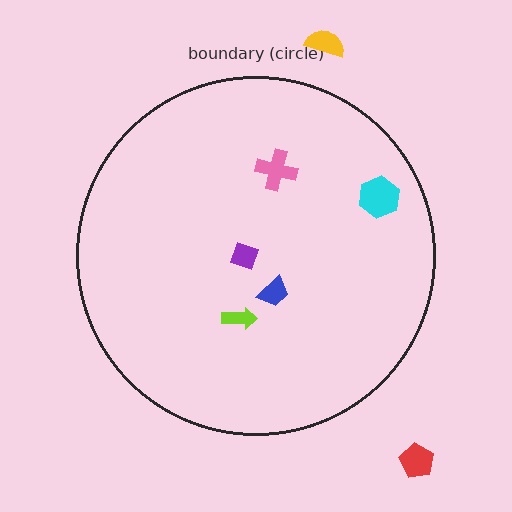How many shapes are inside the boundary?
5 inside, 2 outside.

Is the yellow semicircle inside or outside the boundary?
Outside.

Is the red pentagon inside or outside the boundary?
Outside.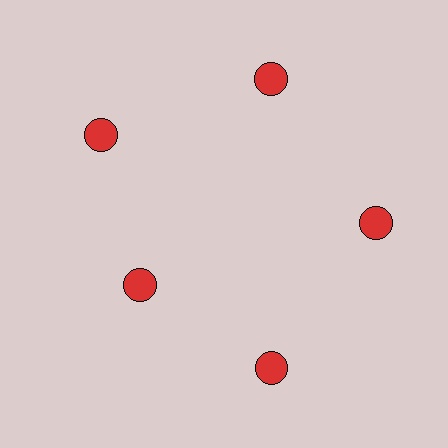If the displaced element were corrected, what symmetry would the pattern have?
It would have 5-fold rotational symmetry — the pattern would map onto itself every 72 degrees.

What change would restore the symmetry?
The symmetry would be restored by moving it outward, back onto the ring so that all 5 circles sit at equal angles and equal distance from the center.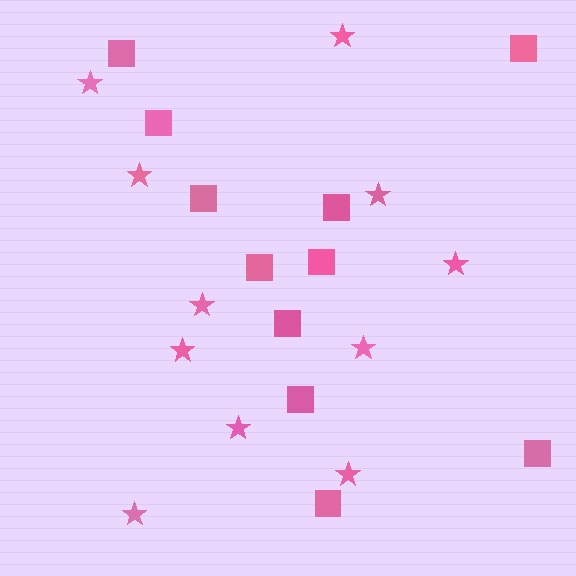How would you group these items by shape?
There are 2 groups: one group of squares (11) and one group of stars (11).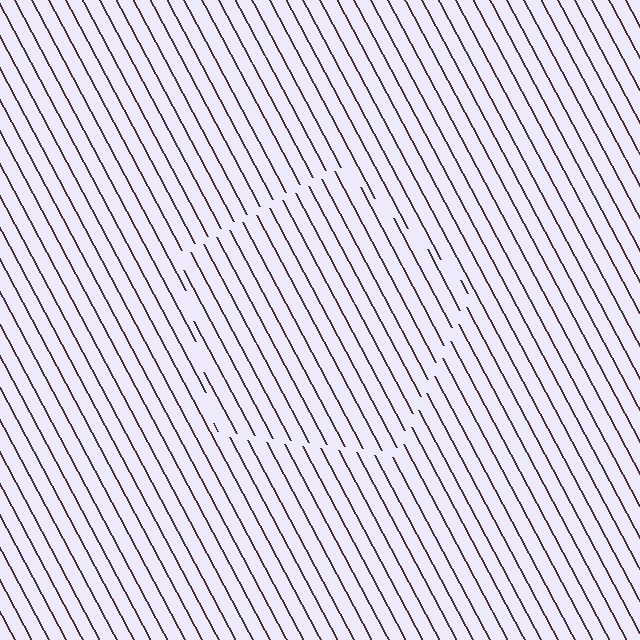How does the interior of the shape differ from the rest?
The interior of the shape contains the same grating, shifted by half a period — the contour is defined by the phase discontinuity where line-ends from the inner and outer gratings abut.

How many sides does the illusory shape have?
5 sides — the line-ends trace a pentagon.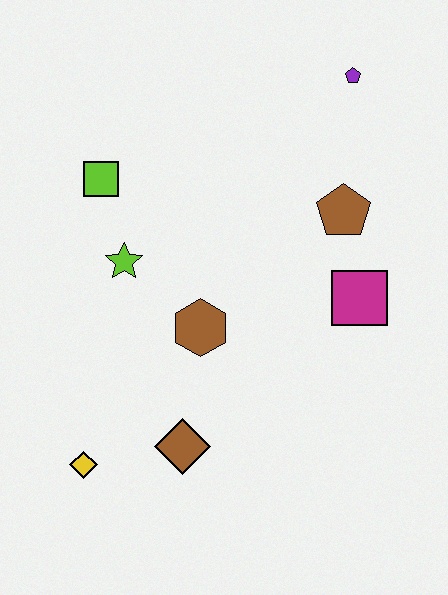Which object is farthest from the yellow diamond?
The purple pentagon is farthest from the yellow diamond.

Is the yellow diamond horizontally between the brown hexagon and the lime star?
No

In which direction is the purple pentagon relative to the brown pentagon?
The purple pentagon is above the brown pentagon.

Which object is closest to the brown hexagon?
The lime star is closest to the brown hexagon.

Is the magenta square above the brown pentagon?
No